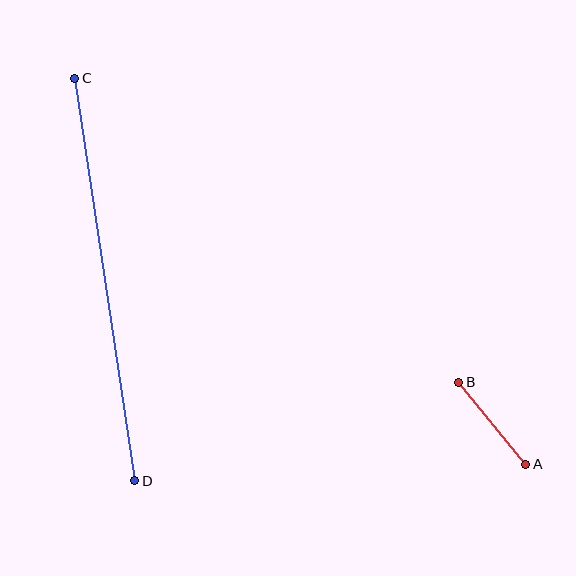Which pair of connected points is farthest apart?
Points C and D are farthest apart.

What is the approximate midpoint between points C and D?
The midpoint is at approximately (105, 280) pixels.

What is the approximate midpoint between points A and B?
The midpoint is at approximately (492, 423) pixels.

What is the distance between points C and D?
The distance is approximately 407 pixels.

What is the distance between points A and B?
The distance is approximately 106 pixels.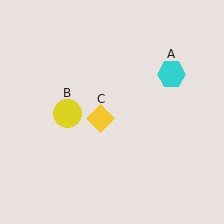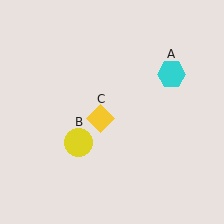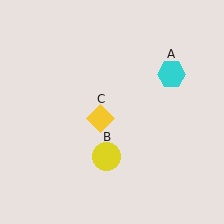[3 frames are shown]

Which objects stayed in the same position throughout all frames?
Cyan hexagon (object A) and yellow diamond (object C) remained stationary.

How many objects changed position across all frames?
1 object changed position: yellow circle (object B).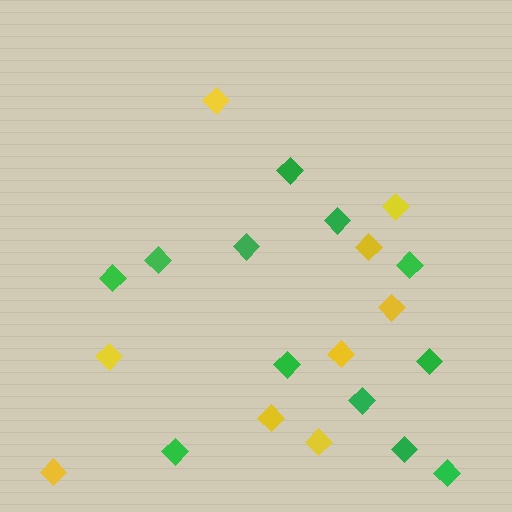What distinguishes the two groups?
There are 2 groups: one group of yellow diamonds (9) and one group of green diamonds (12).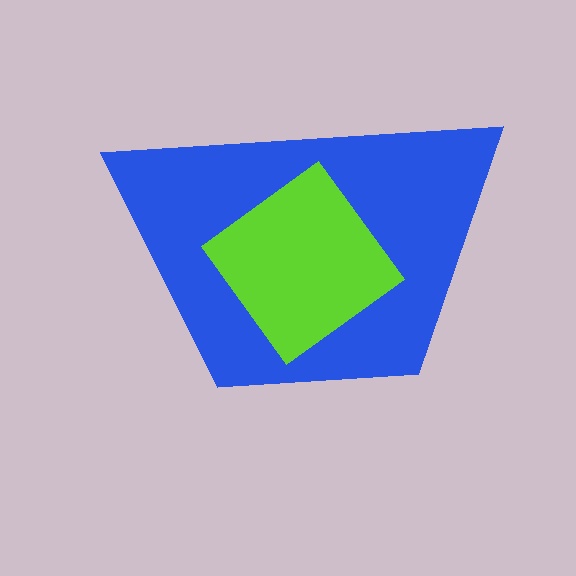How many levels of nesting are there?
2.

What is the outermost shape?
The blue trapezoid.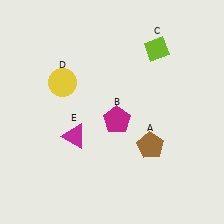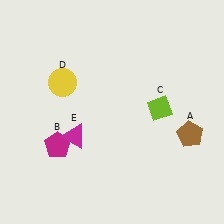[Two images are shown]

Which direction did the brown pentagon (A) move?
The brown pentagon (A) moved right.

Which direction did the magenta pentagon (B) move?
The magenta pentagon (B) moved left.